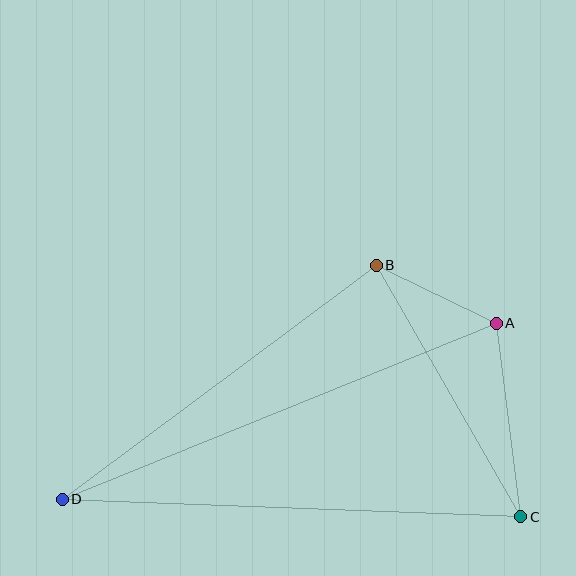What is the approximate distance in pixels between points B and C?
The distance between B and C is approximately 290 pixels.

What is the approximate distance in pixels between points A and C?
The distance between A and C is approximately 195 pixels.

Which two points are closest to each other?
Points A and B are closest to each other.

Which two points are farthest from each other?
Points A and D are farthest from each other.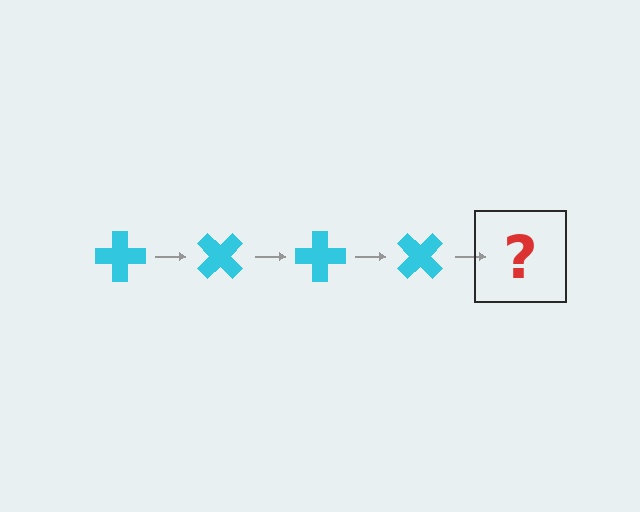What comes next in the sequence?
The next element should be a cyan cross rotated 180 degrees.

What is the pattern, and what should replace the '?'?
The pattern is that the cross rotates 45 degrees each step. The '?' should be a cyan cross rotated 180 degrees.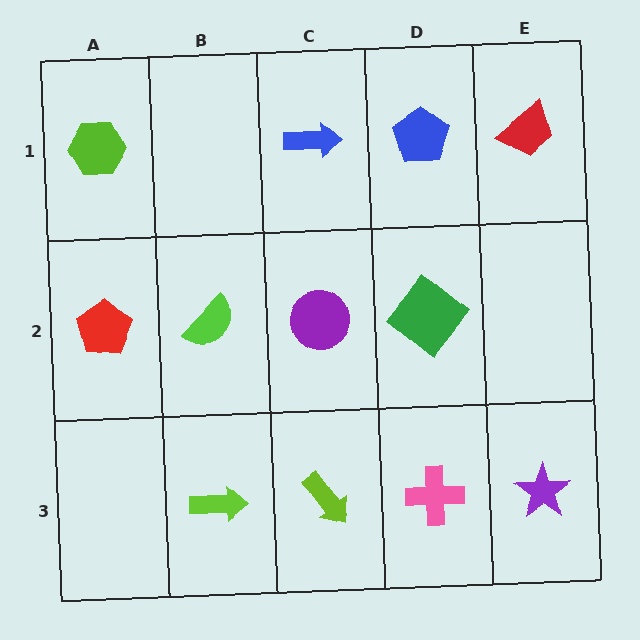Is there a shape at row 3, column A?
No, that cell is empty.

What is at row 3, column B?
A lime arrow.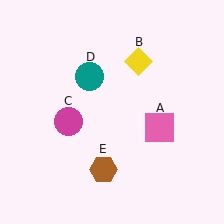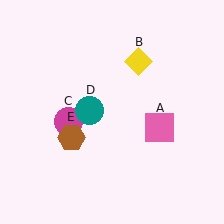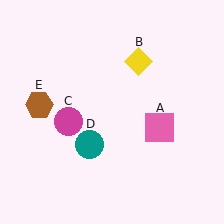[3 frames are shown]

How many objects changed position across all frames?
2 objects changed position: teal circle (object D), brown hexagon (object E).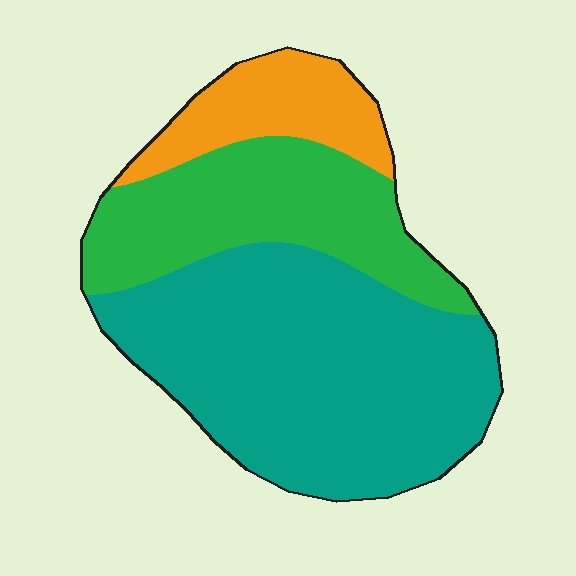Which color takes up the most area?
Teal, at roughly 55%.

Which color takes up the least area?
Orange, at roughly 15%.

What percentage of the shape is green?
Green covers around 30% of the shape.